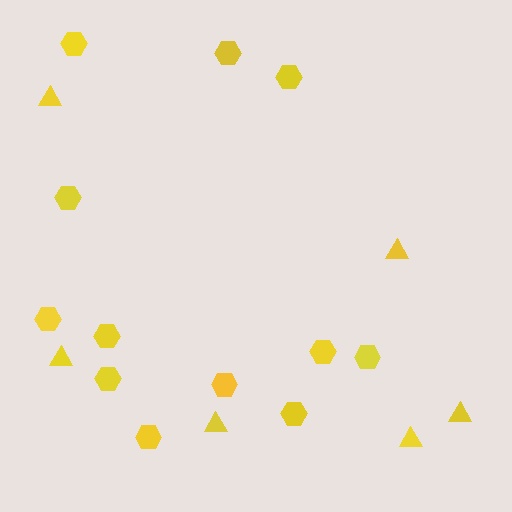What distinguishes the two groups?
There are 2 groups: one group of triangles (6) and one group of hexagons (12).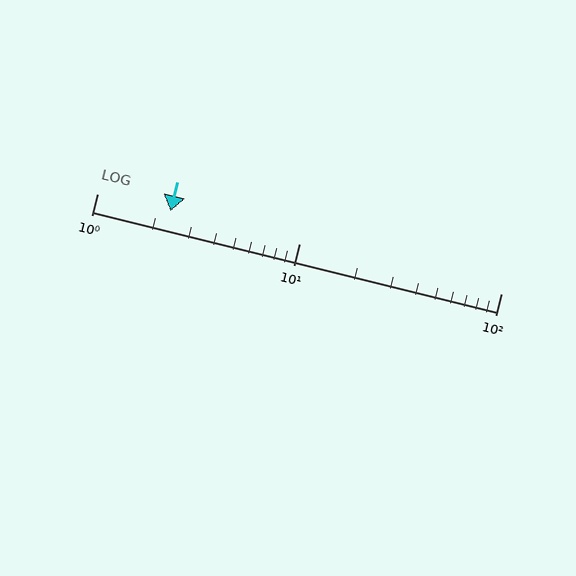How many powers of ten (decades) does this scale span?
The scale spans 2 decades, from 1 to 100.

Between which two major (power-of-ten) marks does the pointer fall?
The pointer is between 1 and 10.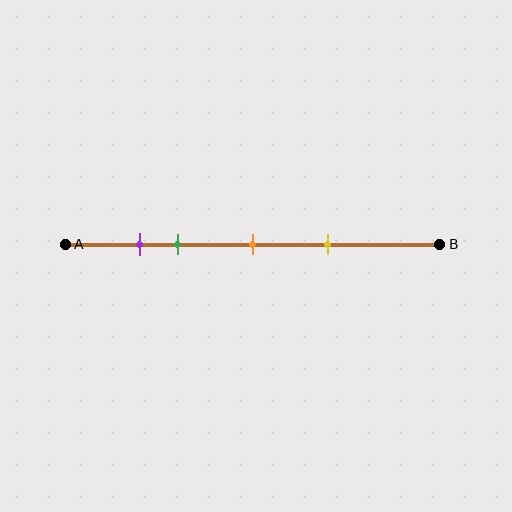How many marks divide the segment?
There are 4 marks dividing the segment.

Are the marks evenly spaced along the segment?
No, the marks are not evenly spaced.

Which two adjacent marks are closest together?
The purple and green marks are the closest adjacent pair.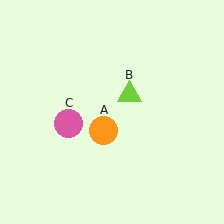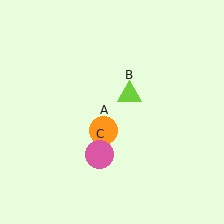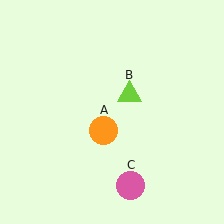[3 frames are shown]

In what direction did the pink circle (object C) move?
The pink circle (object C) moved down and to the right.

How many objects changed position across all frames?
1 object changed position: pink circle (object C).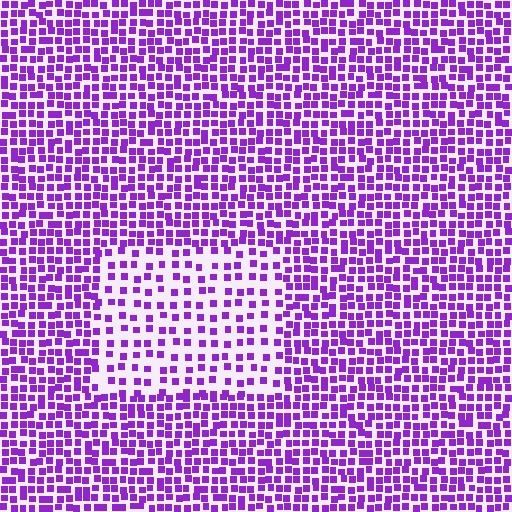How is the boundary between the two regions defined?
The boundary is defined by a change in element density (approximately 2.0x ratio). All elements are the same color, size, and shape.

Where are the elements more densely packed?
The elements are more densely packed outside the rectangle boundary.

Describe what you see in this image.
The image contains small purple elements arranged at two different densities. A rectangle-shaped region is visible where the elements are less densely packed than the surrounding area.